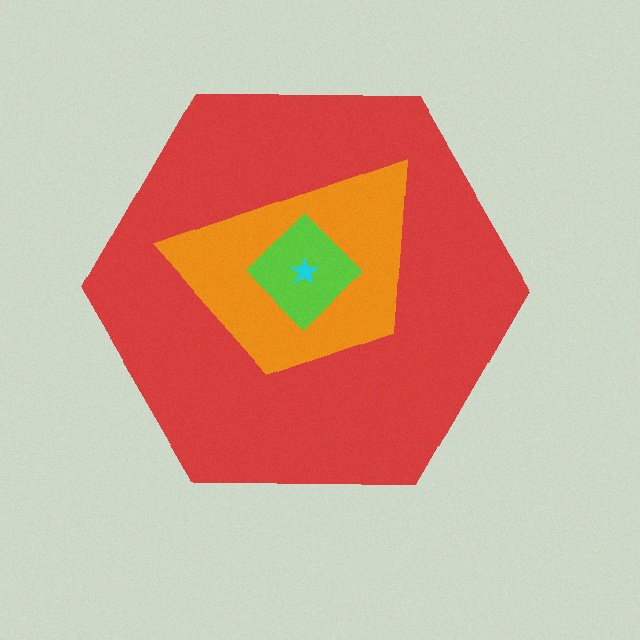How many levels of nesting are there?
4.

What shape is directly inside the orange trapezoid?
The lime diamond.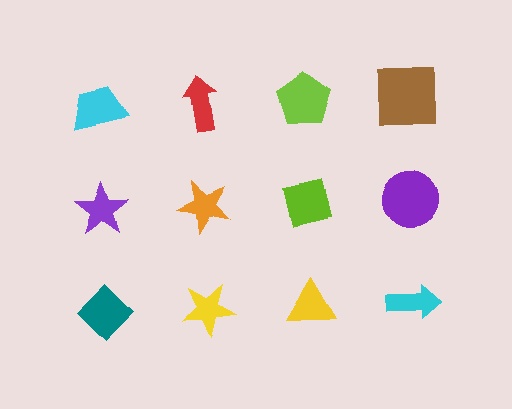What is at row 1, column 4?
A brown square.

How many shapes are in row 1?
4 shapes.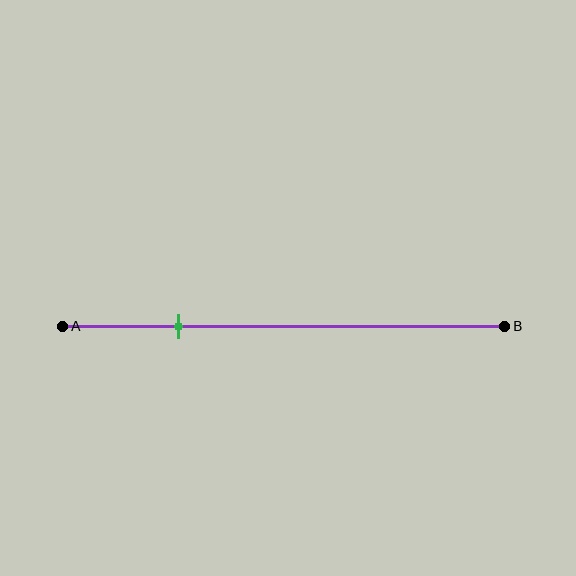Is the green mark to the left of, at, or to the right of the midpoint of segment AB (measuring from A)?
The green mark is to the left of the midpoint of segment AB.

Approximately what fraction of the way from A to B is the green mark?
The green mark is approximately 25% of the way from A to B.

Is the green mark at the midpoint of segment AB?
No, the mark is at about 25% from A, not at the 50% midpoint.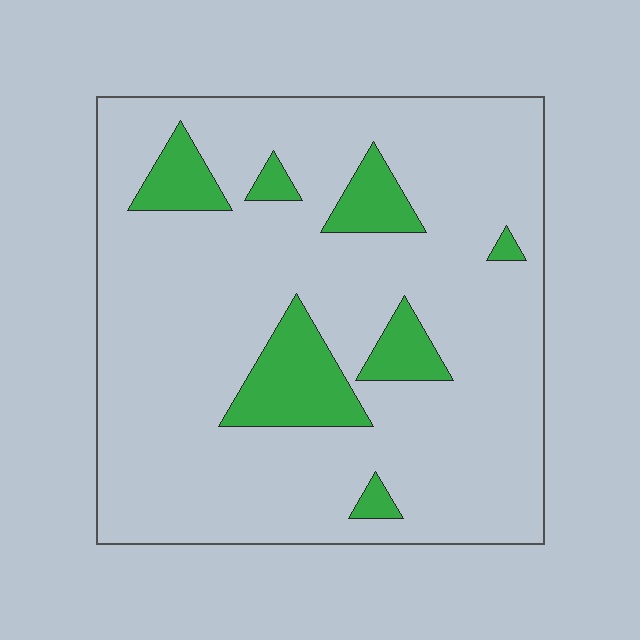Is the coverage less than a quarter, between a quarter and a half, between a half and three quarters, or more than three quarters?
Less than a quarter.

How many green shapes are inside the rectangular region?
7.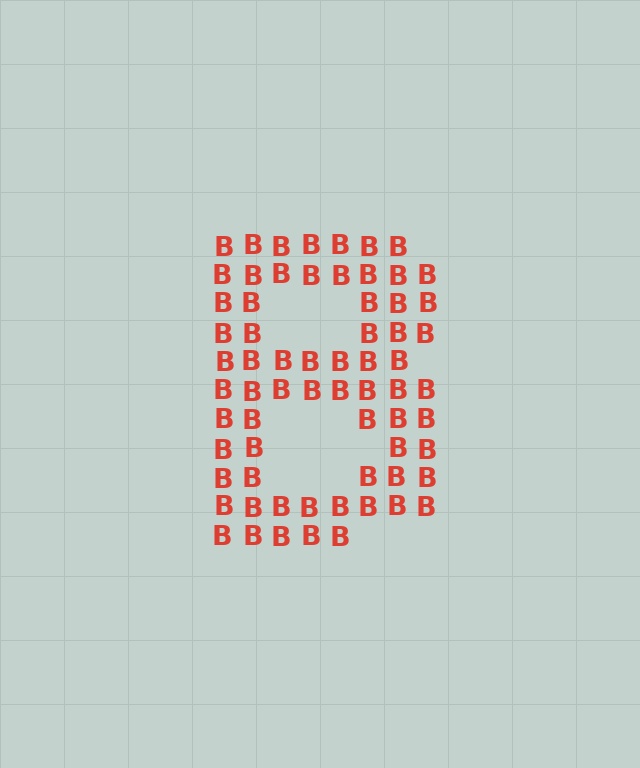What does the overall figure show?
The overall figure shows the letter B.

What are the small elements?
The small elements are letter B's.